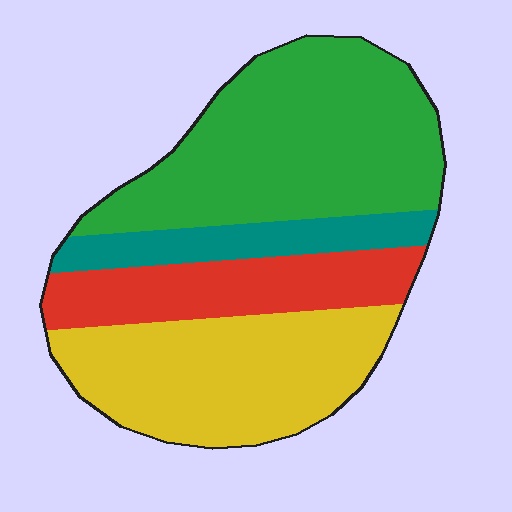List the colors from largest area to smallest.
From largest to smallest: green, yellow, red, teal.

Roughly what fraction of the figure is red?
Red covers 18% of the figure.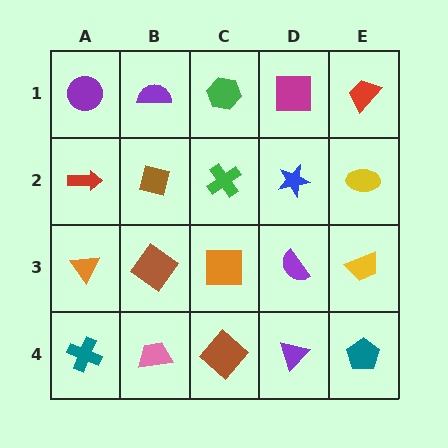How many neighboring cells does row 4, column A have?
2.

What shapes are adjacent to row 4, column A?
An orange triangle (row 3, column A), a pink trapezoid (row 4, column B).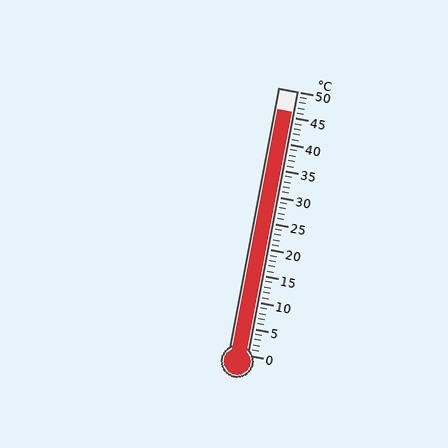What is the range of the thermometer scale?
The thermometer scale ranges from 0°C to 50°C.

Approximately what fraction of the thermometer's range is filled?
The thermometer is filled to approximately 90% of its range.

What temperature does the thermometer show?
The thermometer shows approximately 46°C.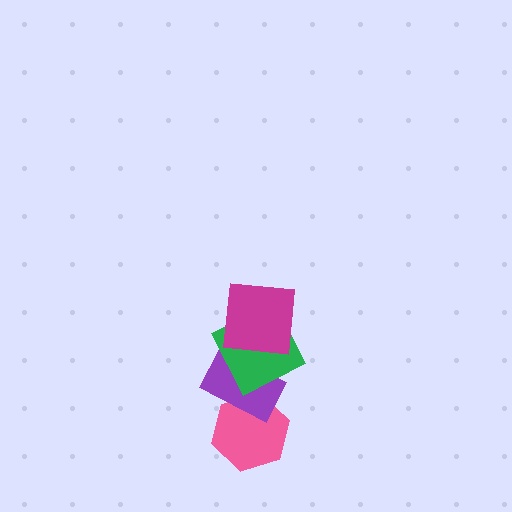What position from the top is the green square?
The green square is 2nd from the top.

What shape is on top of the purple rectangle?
The green square is on top of the purple rectangle.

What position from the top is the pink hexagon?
The pink hexagon is 4th from the top.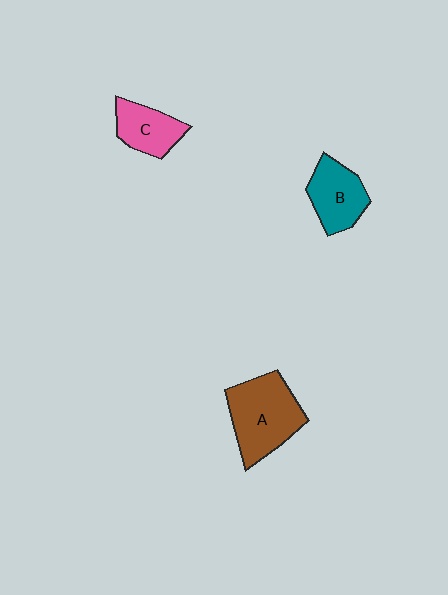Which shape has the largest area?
Shape A (brown).